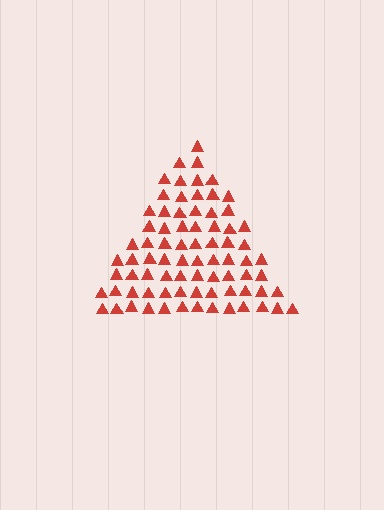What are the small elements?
The small elements are triangles.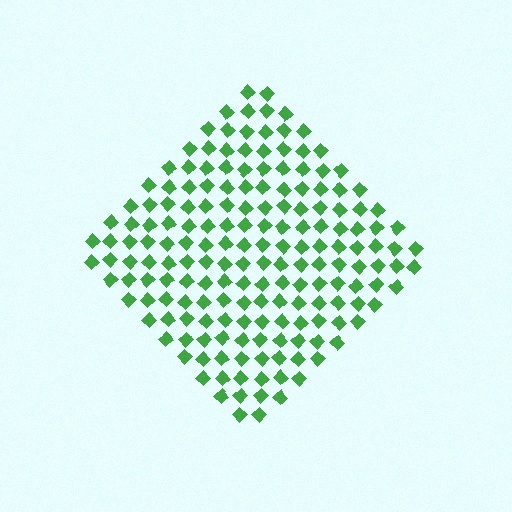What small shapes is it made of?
It is made of small diamonds.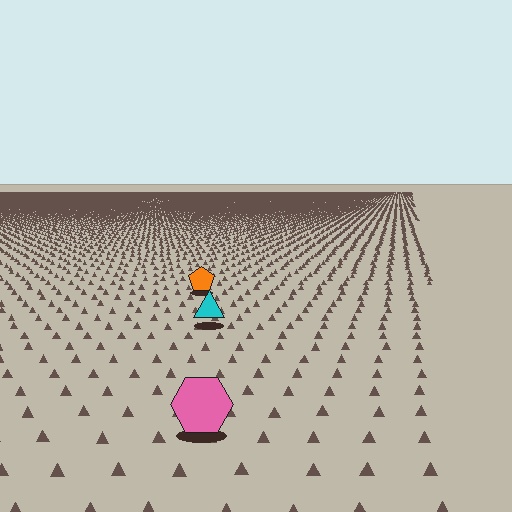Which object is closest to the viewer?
The pink hexagon is closest. The texture marks near it are larger and more spread out.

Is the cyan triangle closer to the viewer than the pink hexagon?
No. The pink hexagon is closer — you can tell from the texture gradient: the ground texture is coarser near it.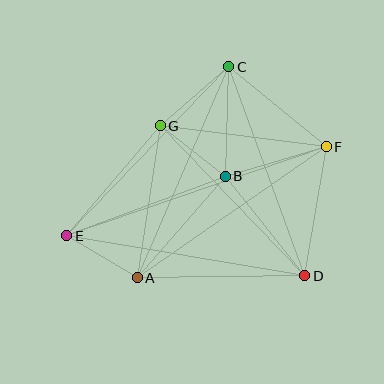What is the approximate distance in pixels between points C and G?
The distance between C and G is approximately 90 pixels.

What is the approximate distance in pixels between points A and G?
The distance between A and G is approximately 154 pixels.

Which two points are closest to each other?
Points A and E are closest to each other.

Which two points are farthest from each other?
Points E and F are farthest from each other.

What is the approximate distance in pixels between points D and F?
The distance between D and F is approximately 131 pixels.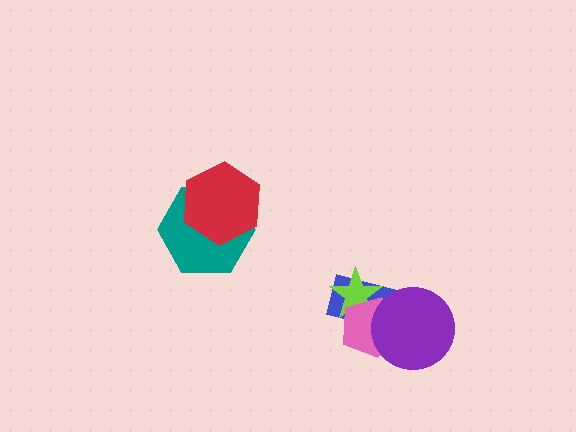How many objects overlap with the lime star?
2 objects overlap with the lime star.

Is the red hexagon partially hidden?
No, no other shape covers it.